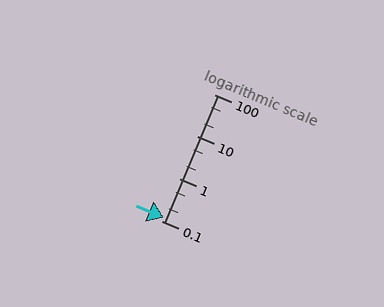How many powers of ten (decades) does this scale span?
The scale spans 3 decades, from 0.1 to 100.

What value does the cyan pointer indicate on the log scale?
The pointer indicates approximately 0.12.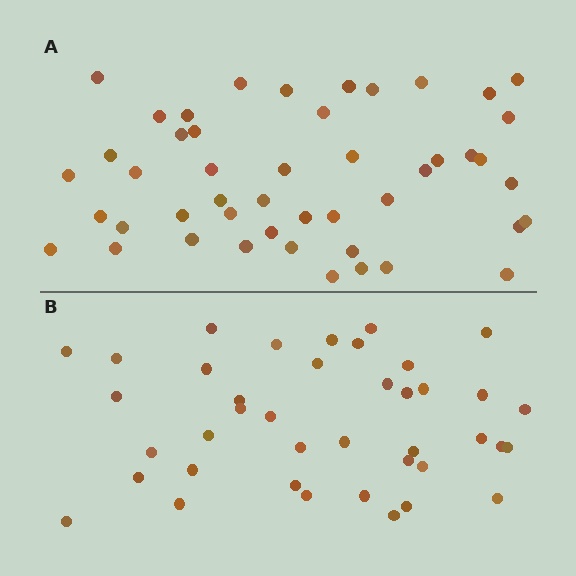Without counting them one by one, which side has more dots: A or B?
Region A (the top region) has more dots.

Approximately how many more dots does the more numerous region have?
Region A has roughly 8 or so more dots than region B.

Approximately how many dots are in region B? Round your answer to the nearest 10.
About 40 dots.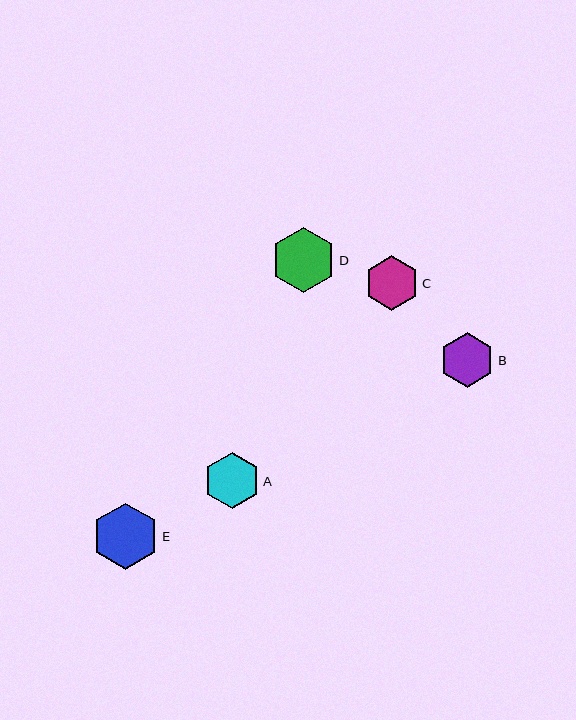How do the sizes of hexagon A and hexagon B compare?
Hexagon A and hexagon B are approximately the same size.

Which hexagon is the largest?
Hexagon E is the largest with a size of approximately 66 pixels.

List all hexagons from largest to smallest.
From largest to smallest: E, D, A, C, B.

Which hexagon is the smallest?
Hexagon B is the smallest with a size of approximately 54 pixels.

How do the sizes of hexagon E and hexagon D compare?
Hexagon E and hexagon D are approximately the same size.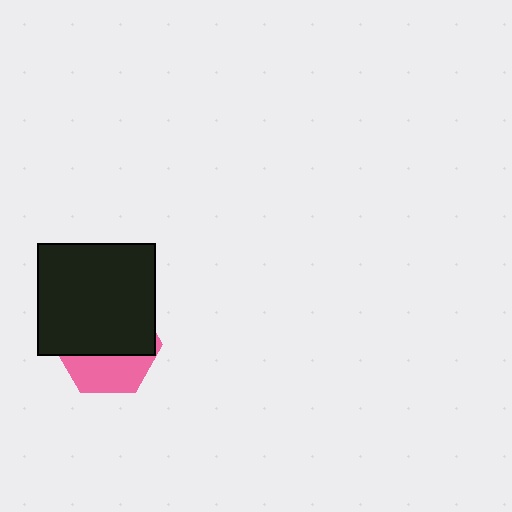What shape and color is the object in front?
The object in front is a black rectangle.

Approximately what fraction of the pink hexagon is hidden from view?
Roughly 63% of the pink hexagon is hidden behind the black rectangle.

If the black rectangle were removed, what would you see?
You would see the complete pink hexagon.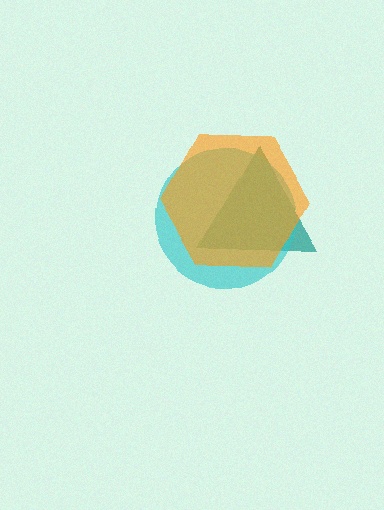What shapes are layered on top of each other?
The layered shapes are: a teal triangle, a cyan circle, an orange hexagon.